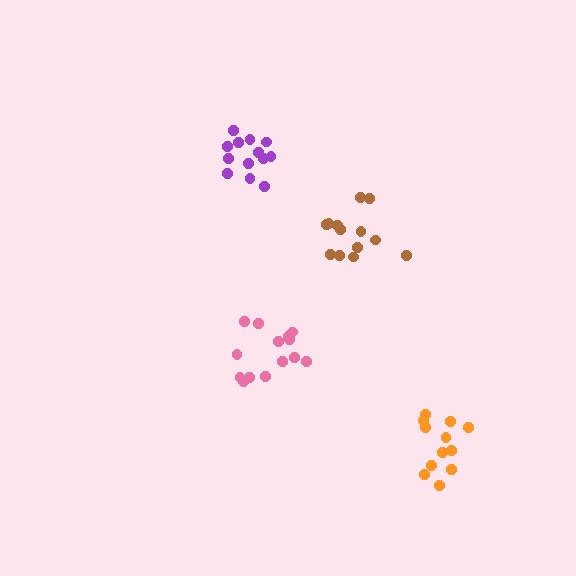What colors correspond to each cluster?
The clusters are colored: pink, brown, purple, orange.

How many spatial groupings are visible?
There are 4 spatial groupings.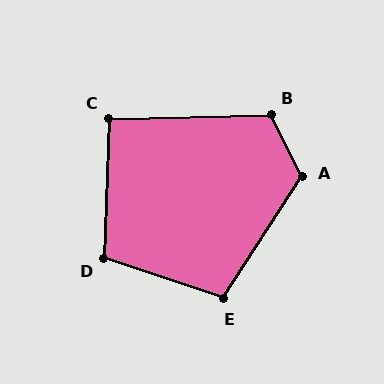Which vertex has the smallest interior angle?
C, at approximately 94 degrees.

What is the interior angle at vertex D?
Approximately 106 degrees (obtuse).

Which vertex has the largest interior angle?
A, at approximately 121 degrees.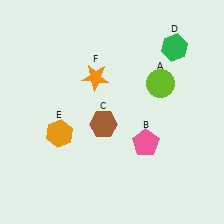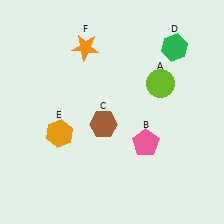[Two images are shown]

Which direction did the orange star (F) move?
The orange star (F) moved up.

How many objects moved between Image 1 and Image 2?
1 object moved between the two images.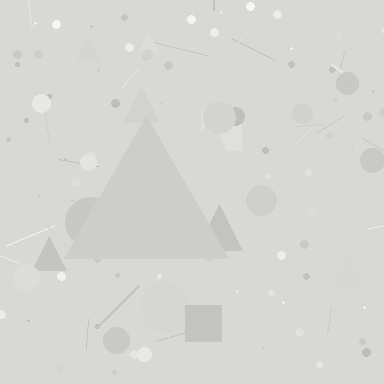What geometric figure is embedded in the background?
A triangle is embedded in the background.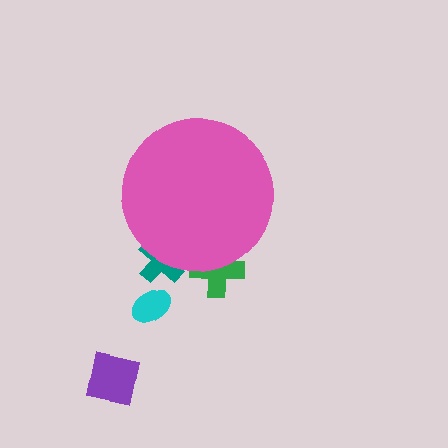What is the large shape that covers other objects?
A pink circle.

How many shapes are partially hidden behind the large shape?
2 shapes are partially hidden.